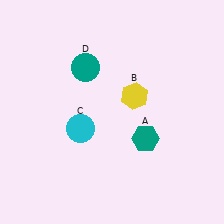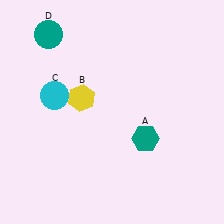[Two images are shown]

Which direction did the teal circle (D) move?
The teal circle (D) moved left.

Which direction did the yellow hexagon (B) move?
The yellow hexagon (B) moved left.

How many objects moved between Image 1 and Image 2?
3 objects moved between the two images.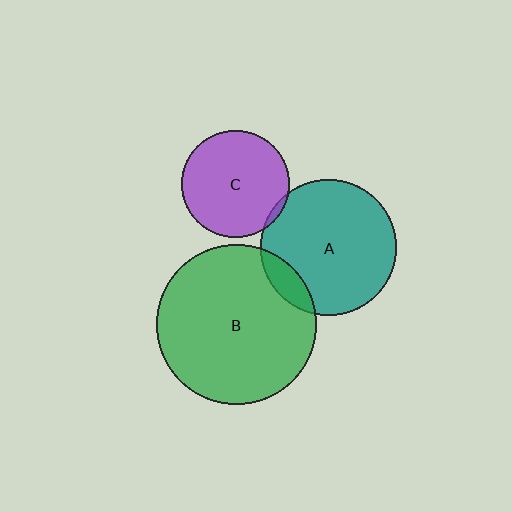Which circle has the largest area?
Circle B (green).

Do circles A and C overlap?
Yes.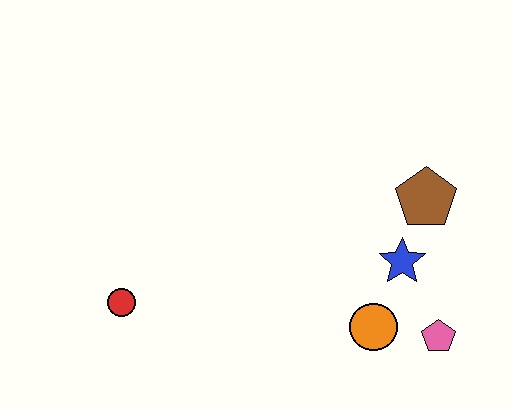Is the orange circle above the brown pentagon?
No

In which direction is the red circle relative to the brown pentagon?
The red circle is to the left of the brown pentagon.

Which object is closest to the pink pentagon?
The orange circle is closest to the pink pentagon.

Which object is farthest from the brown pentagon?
The red circle is farthest from the brown pentagon.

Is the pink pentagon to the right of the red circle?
Yes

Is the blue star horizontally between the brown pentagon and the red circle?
Yes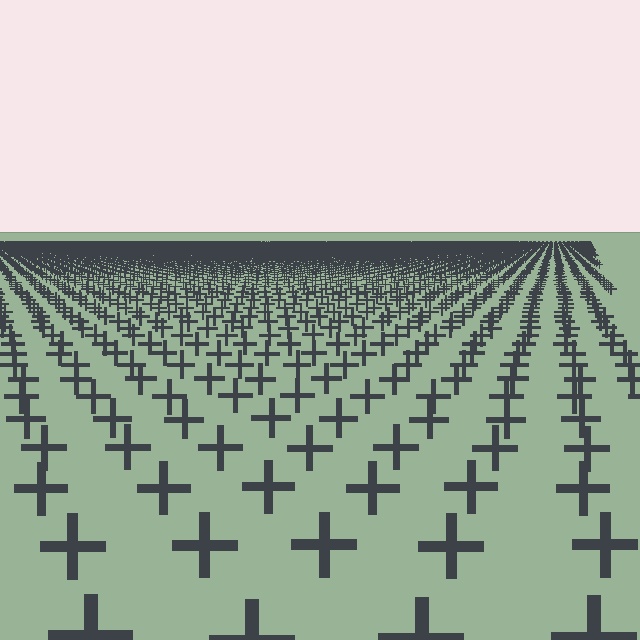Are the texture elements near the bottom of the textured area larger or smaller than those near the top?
Larger. Near the bottom, elements are closer to the viewer and appear at a bigger on-screen size.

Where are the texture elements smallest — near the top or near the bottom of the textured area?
Near the top.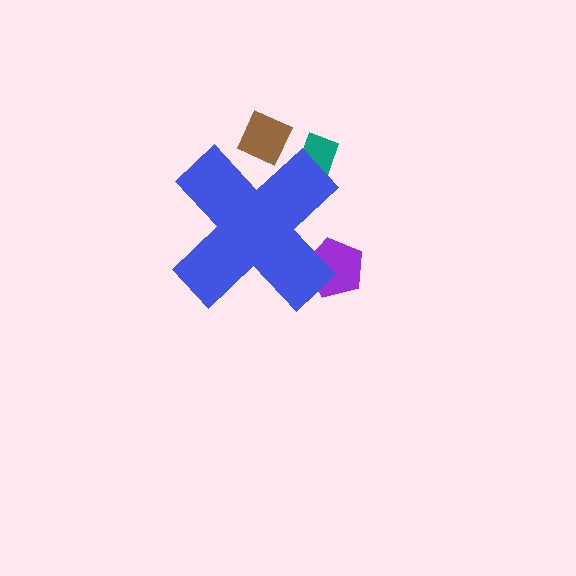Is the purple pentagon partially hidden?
Yes, the purple pentagon is partially hidden behind the blue cross.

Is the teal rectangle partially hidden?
Yes, the teal rectangle is partially hidden behind the blue cross.